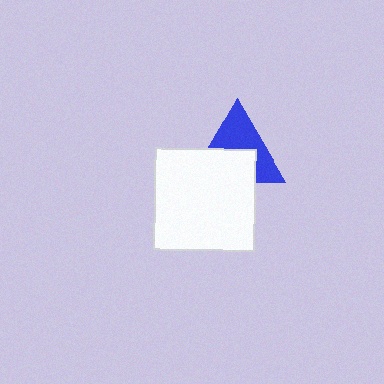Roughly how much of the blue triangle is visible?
About half of it is visible (roughly 53%).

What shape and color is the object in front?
The object in front is a white square.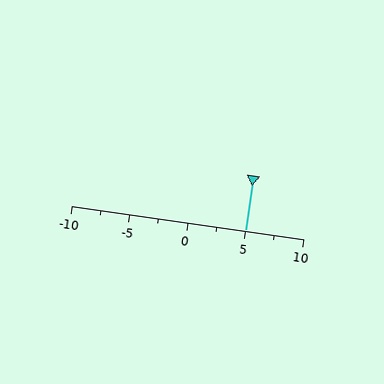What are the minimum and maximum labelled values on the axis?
The axis runs from -10 to 10.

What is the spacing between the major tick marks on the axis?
The major ticks are spaced 5 apart.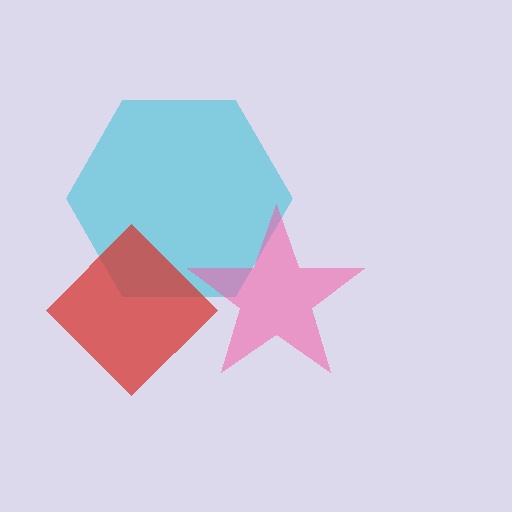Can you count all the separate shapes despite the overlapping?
Yes, there are 3 separate shapes.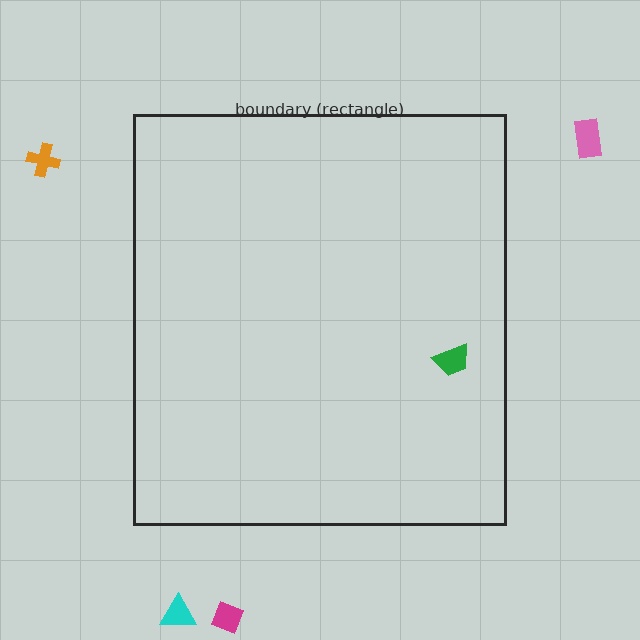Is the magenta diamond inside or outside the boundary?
Outside.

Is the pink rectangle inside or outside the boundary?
Outside.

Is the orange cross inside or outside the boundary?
Outside.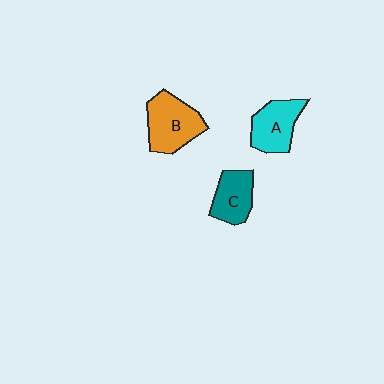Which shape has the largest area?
Shape B (orange).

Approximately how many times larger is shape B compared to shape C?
Approximately 1.4 times.